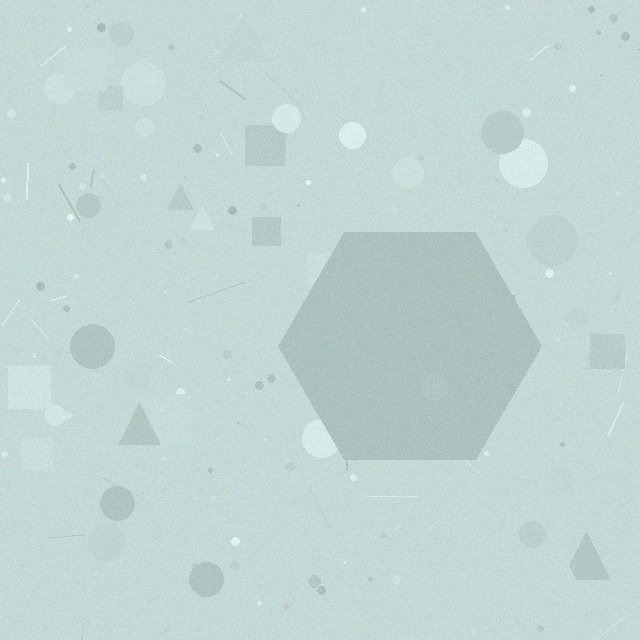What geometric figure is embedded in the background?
A hexagon is embedded in the background.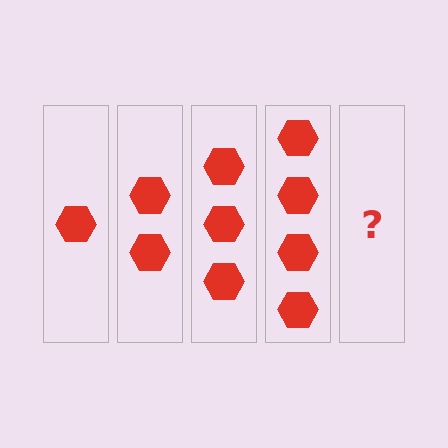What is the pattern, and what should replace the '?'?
The pattern is that each step adds one more hexagon. The '?' should be 5 hexagons.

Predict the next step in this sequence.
The next step is 5 hexagons.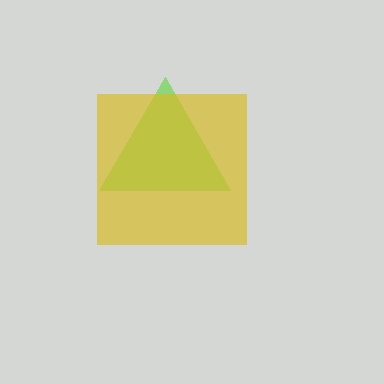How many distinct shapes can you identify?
There are 2 distinct shapes: a lime triangle, a yellow square.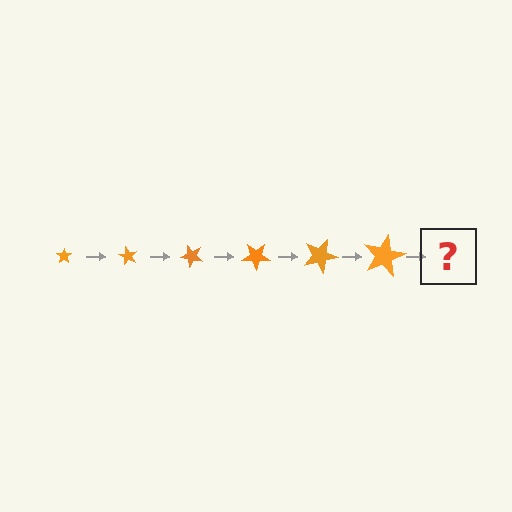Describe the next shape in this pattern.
It should be a star, larger than the previous one and rotated 360 degrees from the start.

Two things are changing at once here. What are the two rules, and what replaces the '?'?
The two rules are that the star grows larger each step and it rotates 60 degrees each step. The '?' should be a star, larger than the previous one and rotated 360 degrees from the start.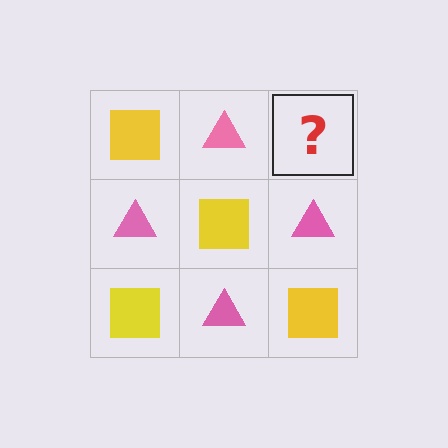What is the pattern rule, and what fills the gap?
The rule is that it alternates yellow square and pink triangle in a checkerboard pattern. The gap should be filled with a yellow square.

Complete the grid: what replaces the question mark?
The question mark should be replaced with a yellow square.